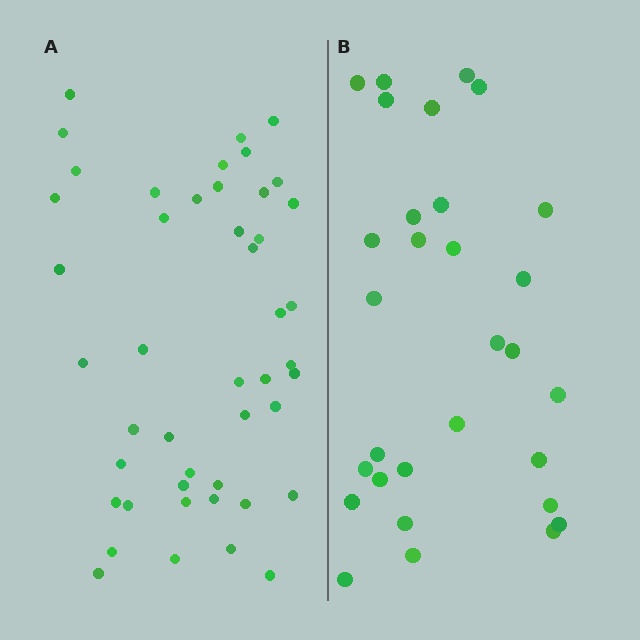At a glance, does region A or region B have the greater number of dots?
Region A (the left region) has more dots.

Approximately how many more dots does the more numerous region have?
Region A has approximately 15 more dots than region B.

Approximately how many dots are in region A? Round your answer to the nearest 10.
About 50 dots. (The exact count is 46, which rounds to 50.)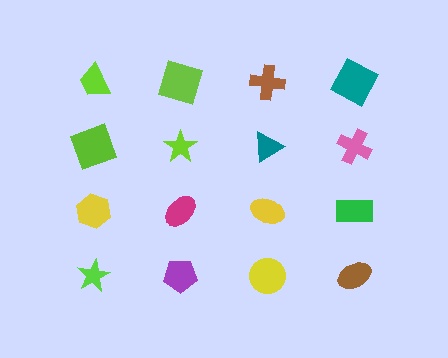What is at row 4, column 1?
A lime star.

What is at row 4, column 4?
A brown ellipse.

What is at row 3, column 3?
A yellow ellipse.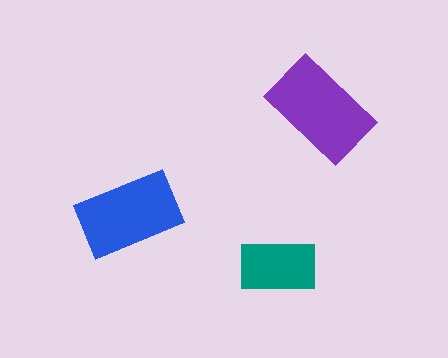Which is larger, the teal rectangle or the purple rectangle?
The purple one.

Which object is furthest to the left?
The blue rectangle is leftmost.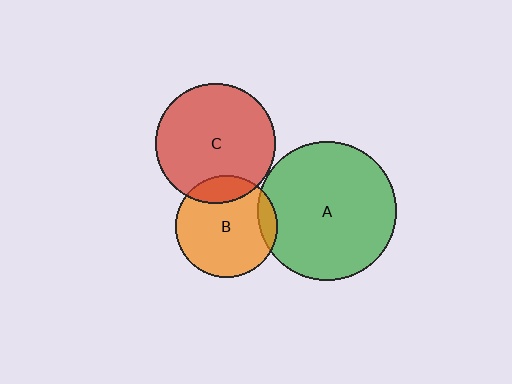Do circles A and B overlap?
Yes.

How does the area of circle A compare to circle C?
Approximately 1.4 times.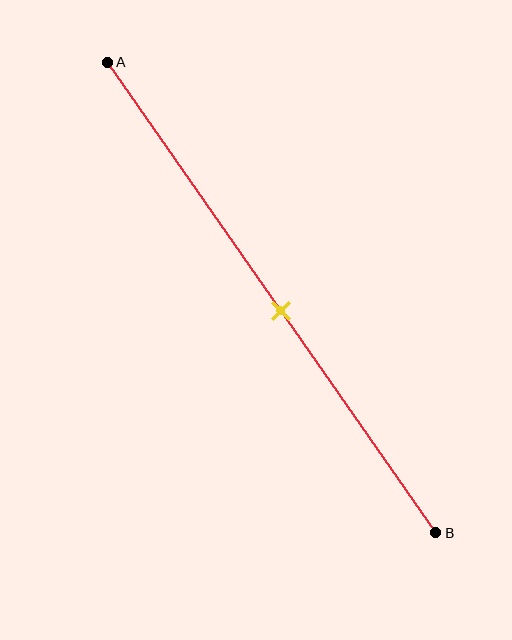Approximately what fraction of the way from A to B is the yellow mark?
The yellow mark is approximately 55% of the way from A to B.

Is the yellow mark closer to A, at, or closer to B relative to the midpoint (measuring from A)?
The yellow mark is approximately at the midpoint of segment AB.